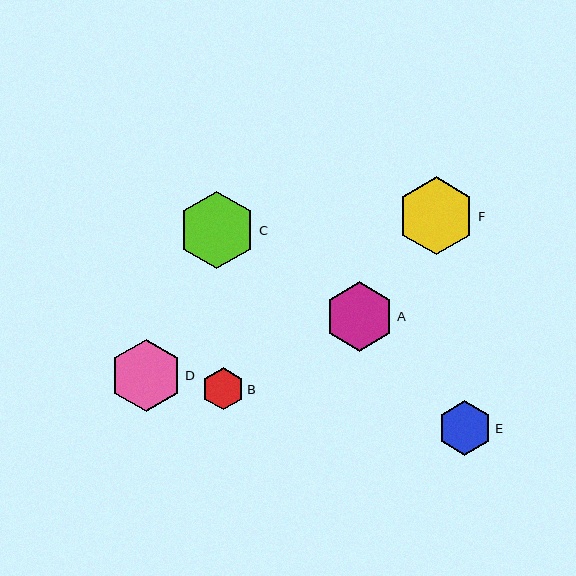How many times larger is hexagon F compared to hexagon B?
Hexagon F is approximately 1.8 times the size of hexagon B.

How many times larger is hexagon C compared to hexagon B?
Hexagon C is approximately 1.8 times the size of hexagon B.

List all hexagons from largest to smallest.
From largest to smallest: F, C, D, A, E, B.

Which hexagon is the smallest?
Hexagon B is the smallest with a size of approximately 42 pixels.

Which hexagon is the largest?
Hexagon F is the largest with a size of approximately 78 pixels.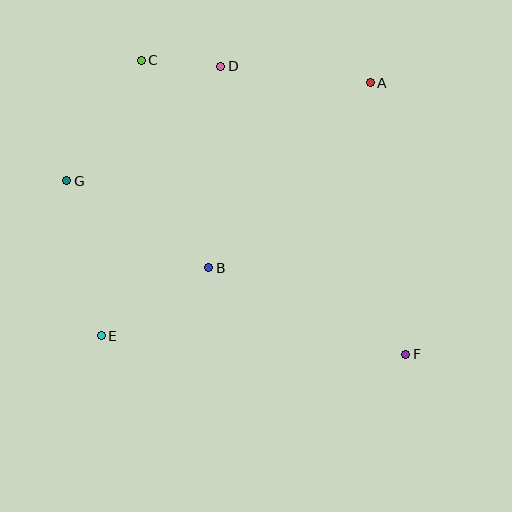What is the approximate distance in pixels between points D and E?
The distance between D and E is approximately 295 pixels.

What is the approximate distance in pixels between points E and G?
The distance between E and G is approximately 159 pixels.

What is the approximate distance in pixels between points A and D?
The distance between A and D is approximately 150 pixels.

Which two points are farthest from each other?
Points C and F are farthest from each other.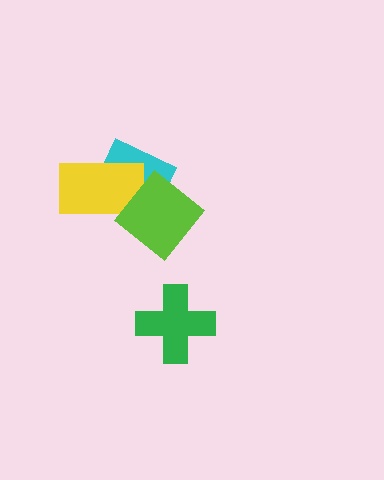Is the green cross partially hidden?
No, no other shape covers it.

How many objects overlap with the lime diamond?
2 objects overlap with the lime diamond.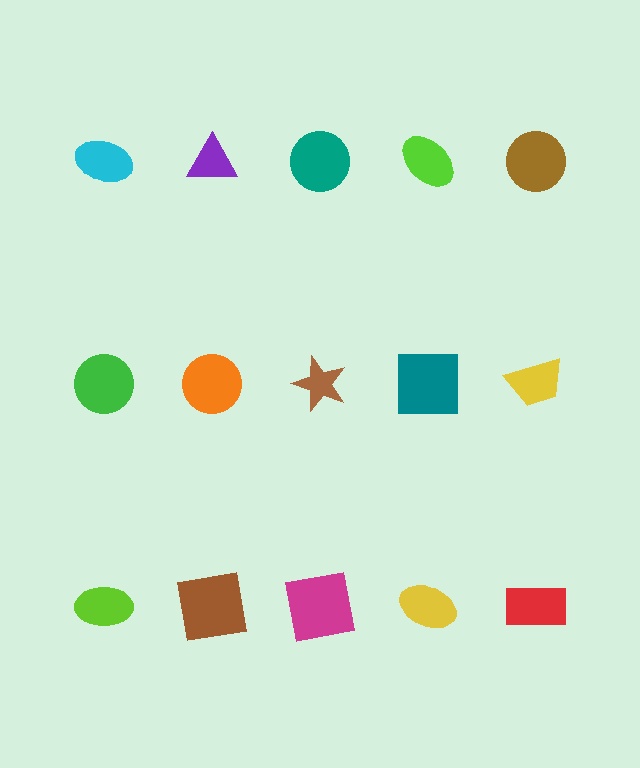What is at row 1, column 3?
A teal circle.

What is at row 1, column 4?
A lime ellipse.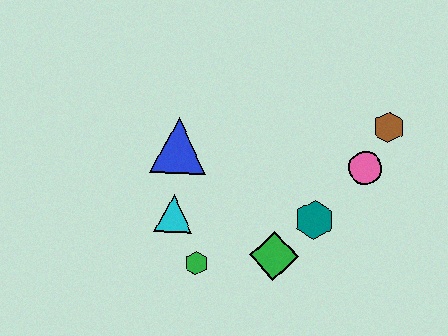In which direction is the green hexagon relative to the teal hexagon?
The green hexagon is to the left of the teal hexagon.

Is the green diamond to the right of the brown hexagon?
No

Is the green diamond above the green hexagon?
Yes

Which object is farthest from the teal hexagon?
The blue triangle is farthest from the teal hexagon.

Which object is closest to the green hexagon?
The cyan triangle is closest to the green hexagon.